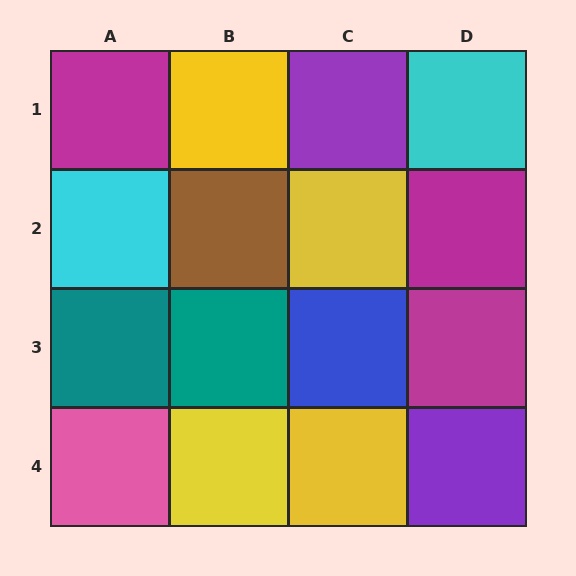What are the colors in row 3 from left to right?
Teal, teal, blue, magenta.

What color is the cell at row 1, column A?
Magenta.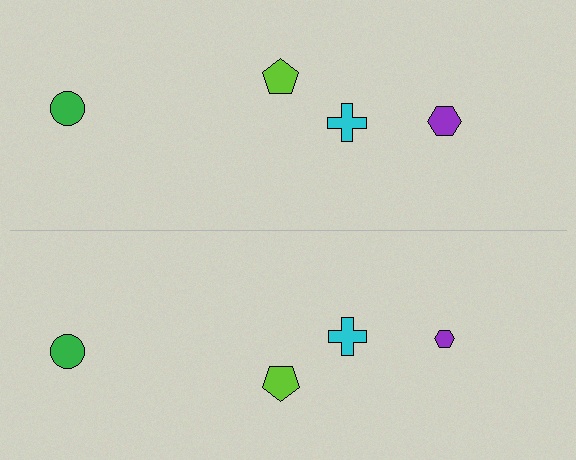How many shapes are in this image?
There are 8 shapes in this image.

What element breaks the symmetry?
The purple hexagon on the bottom side has a different size than its mirror counterpart.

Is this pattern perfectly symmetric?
No, the pattern is not perfectly symmetric. The purple hexagon on the bottom side has a different size than its mirror counterpart.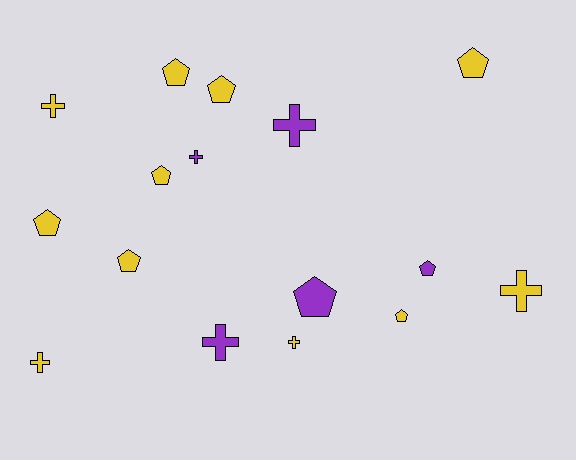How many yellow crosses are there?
There are 4 yellow crosses.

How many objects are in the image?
There are 16 objects.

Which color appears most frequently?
Yellow, with 11 objects.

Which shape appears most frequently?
Pentagon, with 9 objects.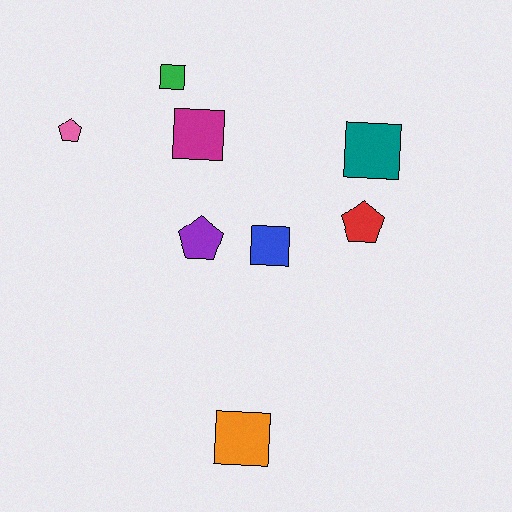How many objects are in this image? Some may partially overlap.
There are 8 objects.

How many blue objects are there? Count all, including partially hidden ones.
There is 1 blue object.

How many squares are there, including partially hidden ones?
There are 5 squares.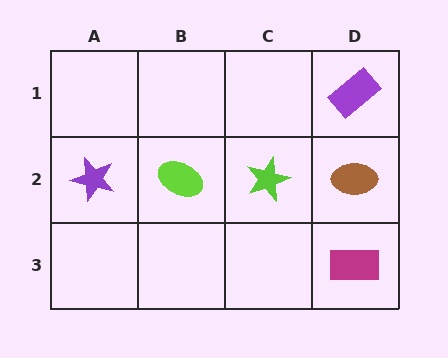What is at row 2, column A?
A purple star.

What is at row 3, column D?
A magenta rectangle.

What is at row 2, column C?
A lime star.